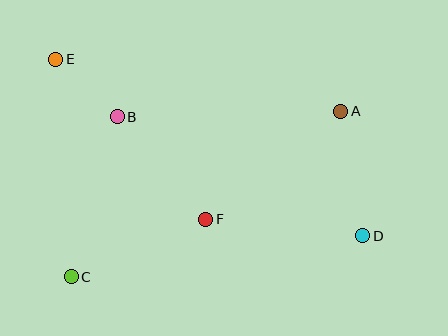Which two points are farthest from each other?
Points D and E are farthest from each other.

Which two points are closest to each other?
Points B and E are closest to each other.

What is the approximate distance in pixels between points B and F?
The distance between B and F is approximately 135 pixels.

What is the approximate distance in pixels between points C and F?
The distance between C and F is approximately 146 pixels.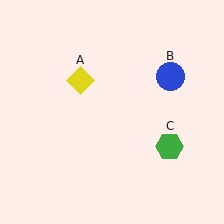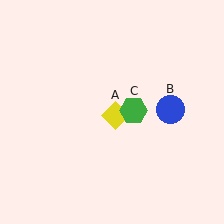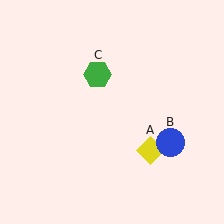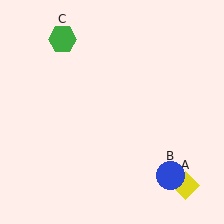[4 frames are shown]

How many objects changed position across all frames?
3 objects changed position: yellow diamond (object A), blue circle (object B), green hexagon (object C).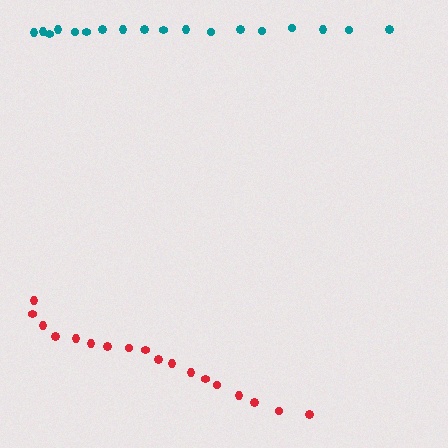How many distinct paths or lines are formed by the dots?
There are 2 distinct paths.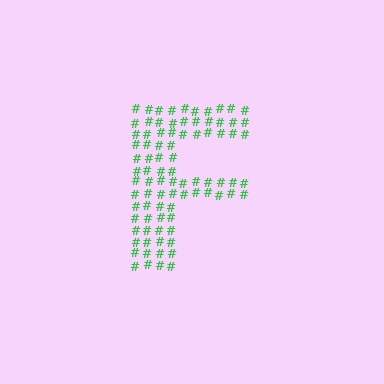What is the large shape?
The large shape is the letter F.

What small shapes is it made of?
It is made of small hash symbols.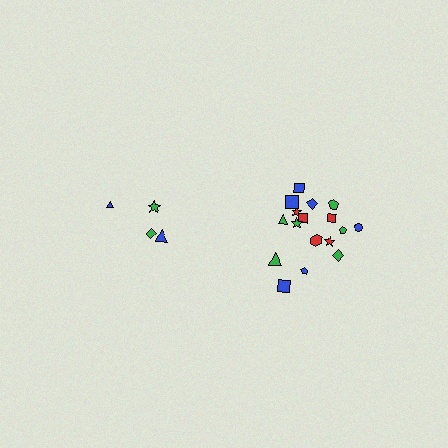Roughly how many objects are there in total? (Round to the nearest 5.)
Roughly 20 objects in total.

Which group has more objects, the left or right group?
The right group.